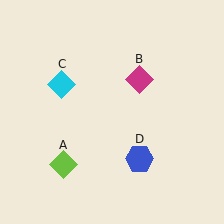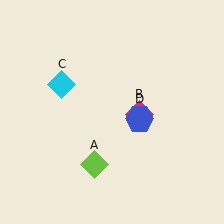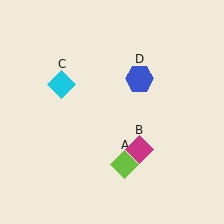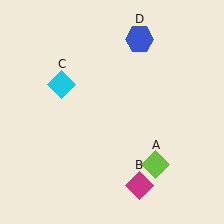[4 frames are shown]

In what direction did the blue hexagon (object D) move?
The blue hexagon (object D) moved up.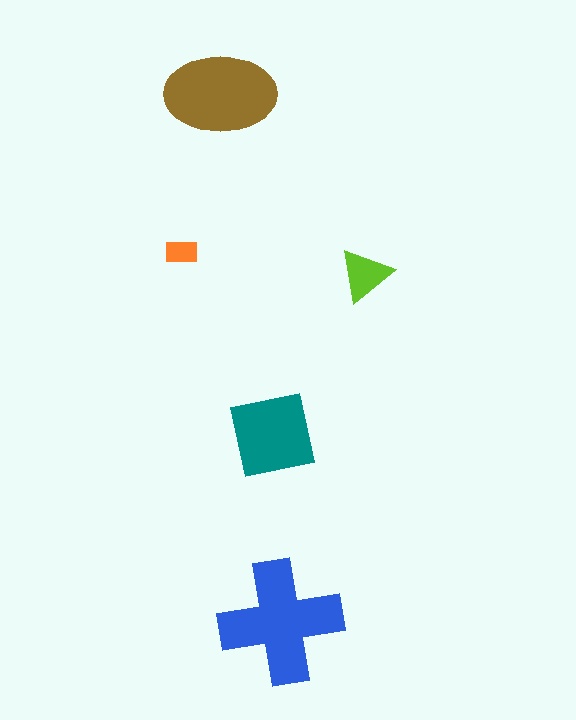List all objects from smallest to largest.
The orange rectangle, the lime triangle, the teal square, the brown ellipse, the blue cross.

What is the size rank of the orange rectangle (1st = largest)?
5th.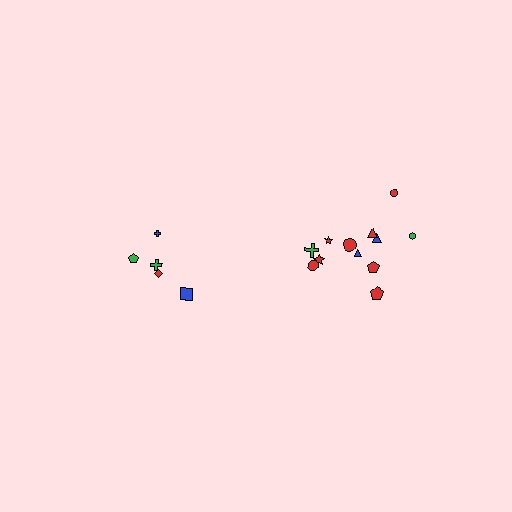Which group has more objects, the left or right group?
The right group.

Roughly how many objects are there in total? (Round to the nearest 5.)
Roughly 15 objects in total.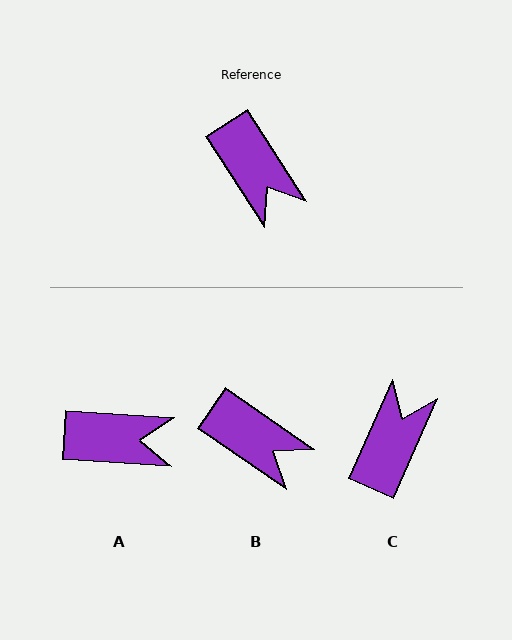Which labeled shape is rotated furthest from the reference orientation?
C, about 123 degrees away.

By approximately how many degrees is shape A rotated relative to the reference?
Approximately 54 degrees counter-clockwise.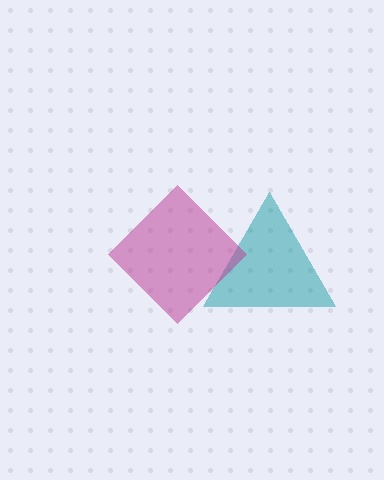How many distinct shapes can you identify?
There are 2 distinct shapes: a teal triangle, a magenta diamond.